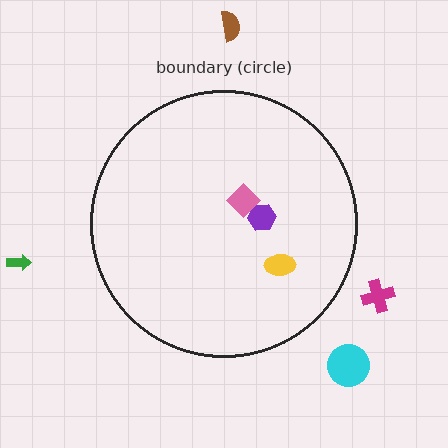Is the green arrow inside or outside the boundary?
Outside.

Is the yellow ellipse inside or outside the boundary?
Inside.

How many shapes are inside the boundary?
3 inside, 4 outside.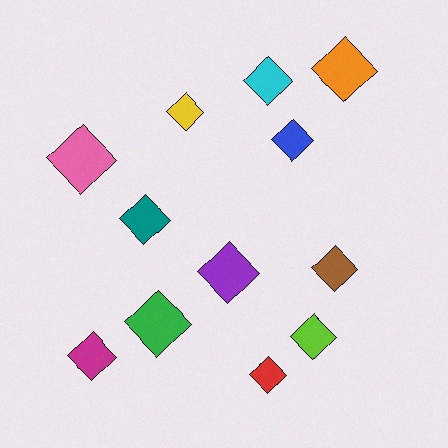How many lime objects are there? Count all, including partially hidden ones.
There is 1 lime object.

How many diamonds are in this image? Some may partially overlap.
There are 12 diamonds.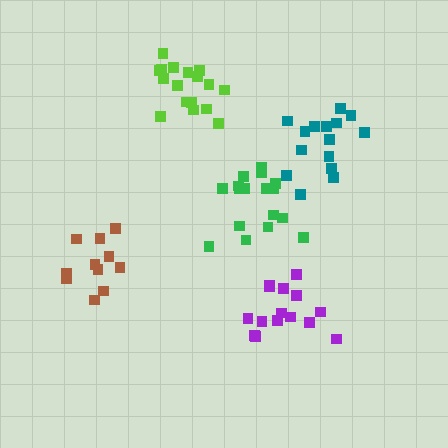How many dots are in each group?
Group 1: 17 dots, Group 2: 15 dots, Group 3: 15 dots, Group 4: 17 dots, Group 5: 11 dots (75 total).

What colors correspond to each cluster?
The clusters are colored: green, purple, teal, lime, brown.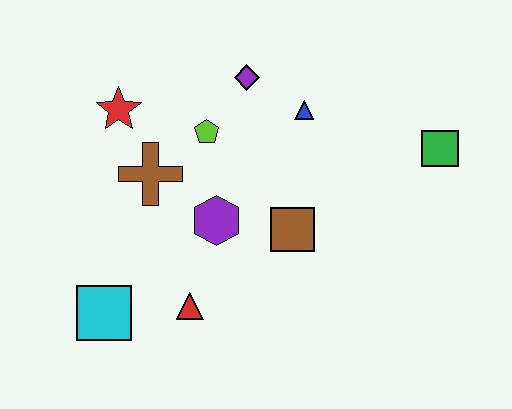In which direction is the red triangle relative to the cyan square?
The red triangle is to the right of the cyan square.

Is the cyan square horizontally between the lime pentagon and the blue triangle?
No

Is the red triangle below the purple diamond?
Yes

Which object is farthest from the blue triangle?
The cyan square is farthest from the blue triangle.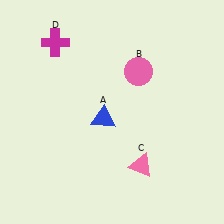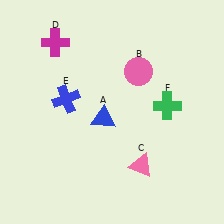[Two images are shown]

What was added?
A blue cross (E), a green cross (F) were added in Image 2.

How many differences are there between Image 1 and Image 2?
There are 2 differences between the two images.